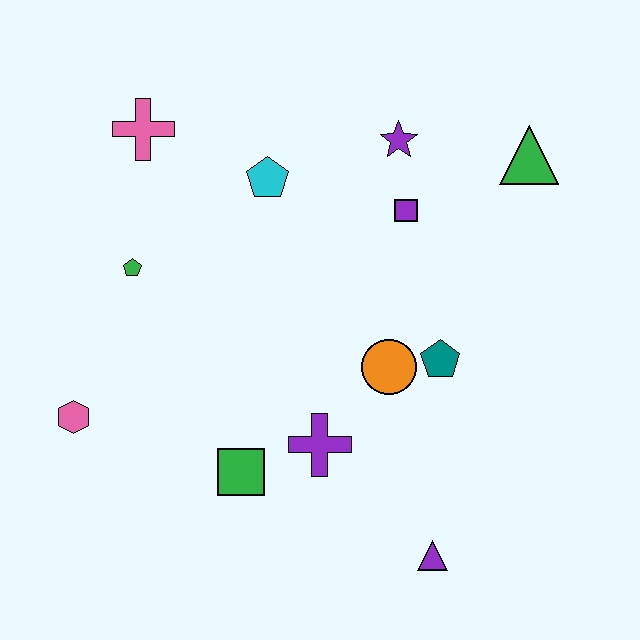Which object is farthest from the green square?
The green triangle is farthest from the green square.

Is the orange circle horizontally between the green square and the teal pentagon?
Yes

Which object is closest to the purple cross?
The green square is closest to the purple cross.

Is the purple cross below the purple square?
Yes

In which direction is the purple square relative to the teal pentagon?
The purple square is above the teal pentagon.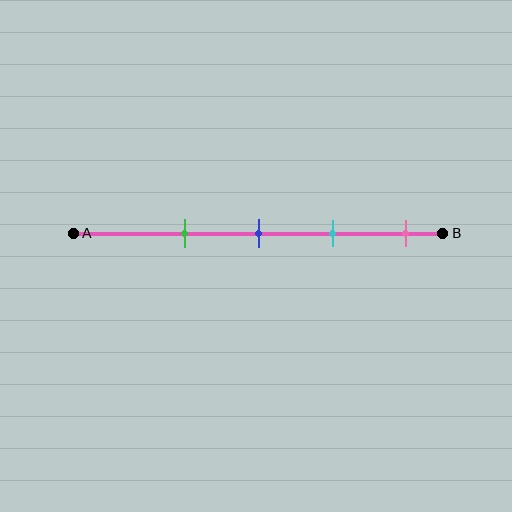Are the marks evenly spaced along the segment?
Yes, the marks are approximately evenly spaced.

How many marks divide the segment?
There are 4 marks dividing the segment.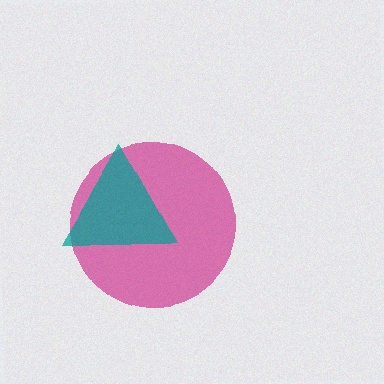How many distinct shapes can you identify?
There are 2 distinct shapes: a magenta circle, a teal triangle.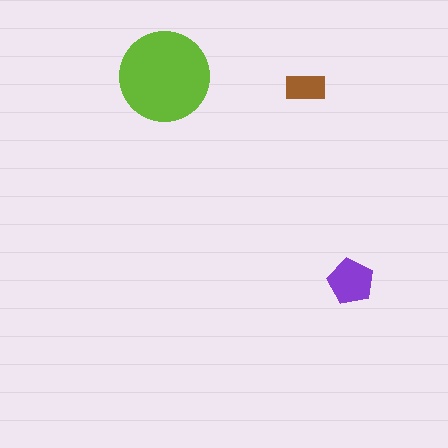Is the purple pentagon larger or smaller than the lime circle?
Smaller.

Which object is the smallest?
The brown rectangle.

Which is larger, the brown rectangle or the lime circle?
The lime circle.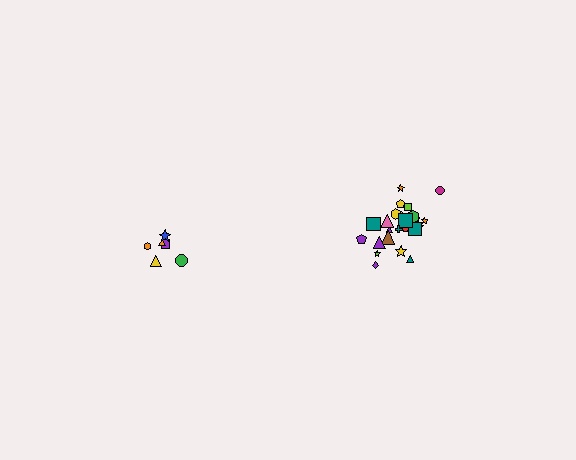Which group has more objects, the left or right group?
The right group.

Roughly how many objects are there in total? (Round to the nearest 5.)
Roughly 30 objects in total.